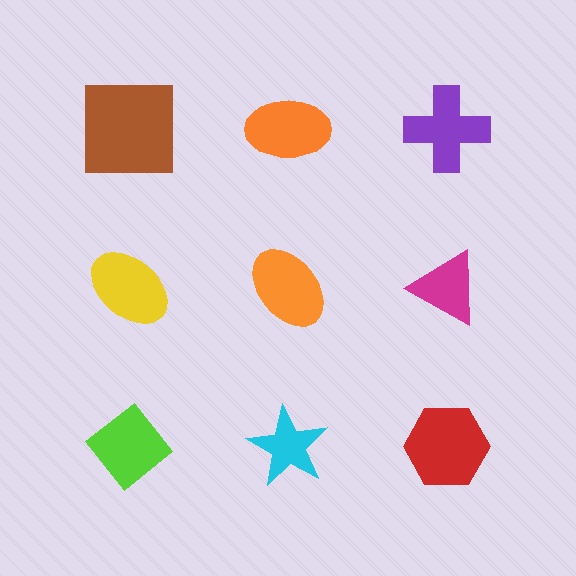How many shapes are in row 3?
3 shapes.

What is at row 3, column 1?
A lime diamond.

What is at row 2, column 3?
A magenta triangle.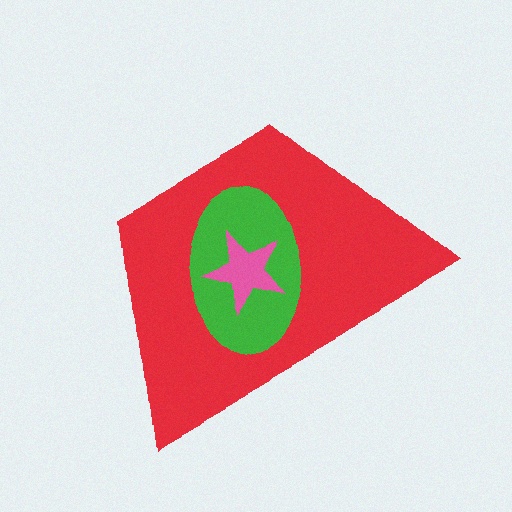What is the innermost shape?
The pink star.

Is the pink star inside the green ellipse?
Yes.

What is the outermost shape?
The red trapezoid.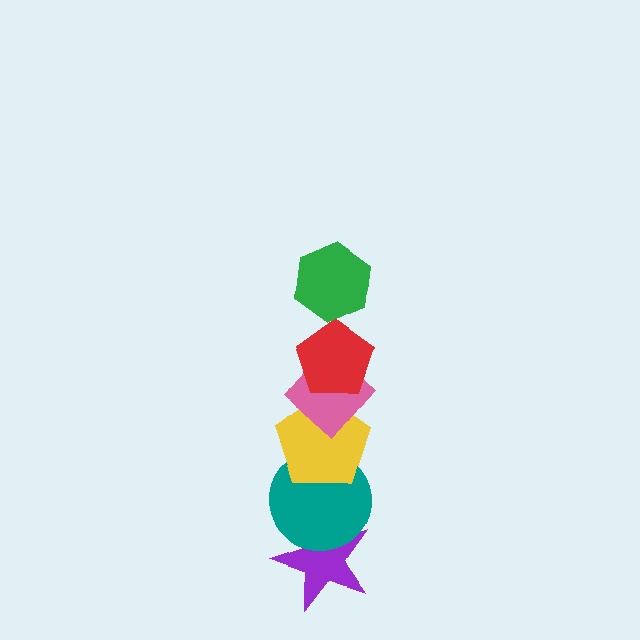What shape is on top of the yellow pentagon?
The pink diamond is on top of the yellow pentagon.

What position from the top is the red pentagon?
The red pentagon is 2nd from the top.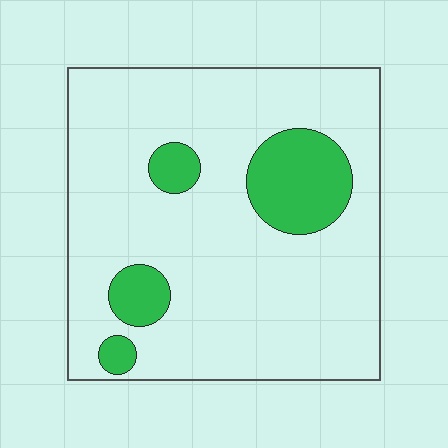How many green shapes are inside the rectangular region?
4.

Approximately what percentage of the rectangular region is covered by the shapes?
Approximately 15%.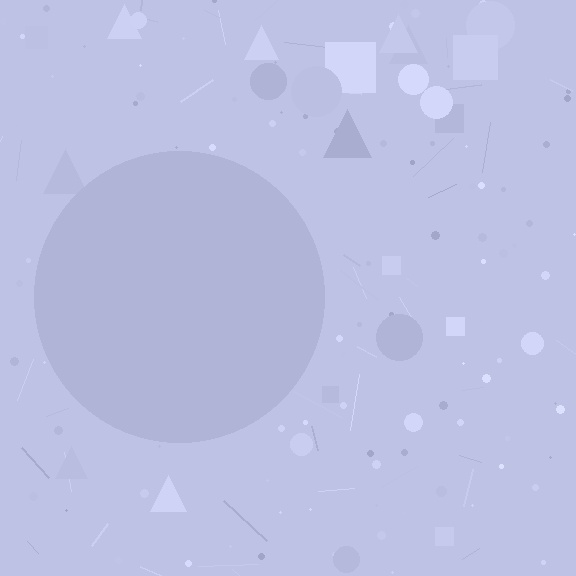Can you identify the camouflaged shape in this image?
The camouflaged shape is a circle.